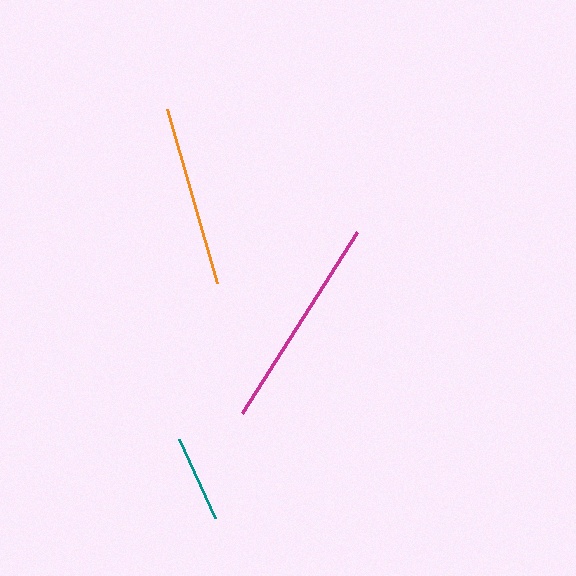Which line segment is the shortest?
The teal line is the shortest at approximately 86 pixels.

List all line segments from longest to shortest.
From longest to shortest: magenta, orange, teal.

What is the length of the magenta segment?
The magenta segment is approximately 214 pixels long.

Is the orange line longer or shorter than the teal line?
The orange line is longer than the teal line.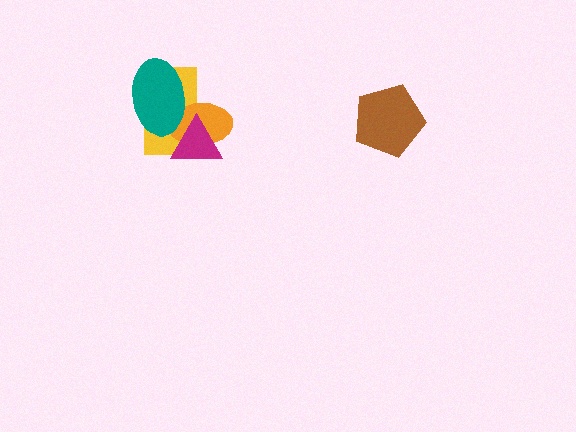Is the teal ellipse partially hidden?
Yes, it is partially covered by another shape.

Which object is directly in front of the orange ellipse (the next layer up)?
The teal ellipse is directly in front of the orange ellipse.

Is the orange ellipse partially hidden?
Yes, it is partially covered by another shape.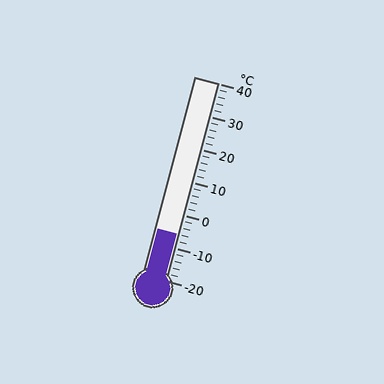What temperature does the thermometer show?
The thermometer shows approximately -6°C.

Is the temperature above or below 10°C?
The temperature is below 10°C.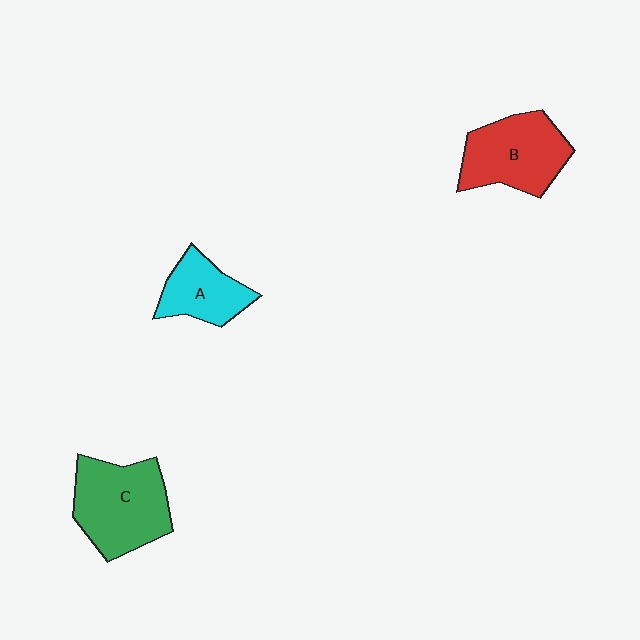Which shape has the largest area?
Shape C (green).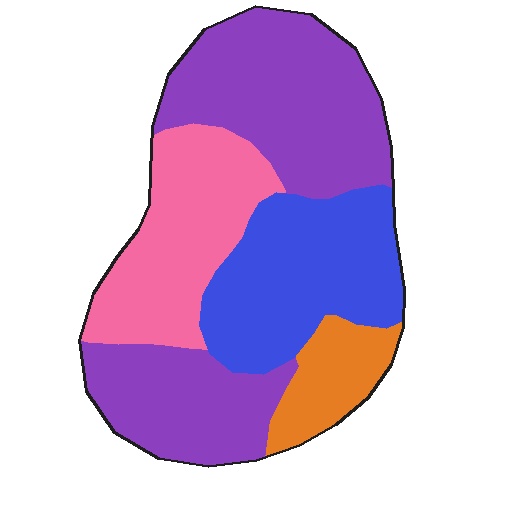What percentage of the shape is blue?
Blue covers around 25% of the shape.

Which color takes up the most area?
Purple, at roughly 45%.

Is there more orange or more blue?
Blue.